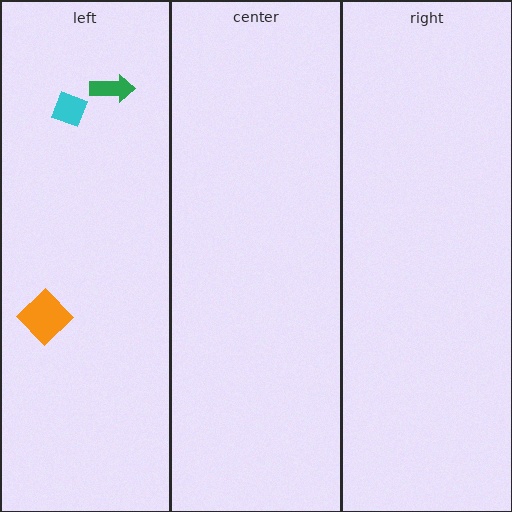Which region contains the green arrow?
The left region.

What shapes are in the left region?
The orange diamond, the cyan diamond, the green arrow.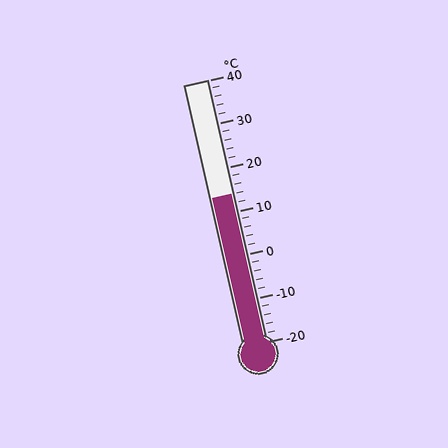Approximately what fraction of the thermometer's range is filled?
The thermometer is filled to approximately 55% of its range.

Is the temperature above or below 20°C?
The temperature is below 20°C.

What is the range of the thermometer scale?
The thermometer scale ranges from -20°C to 40°C.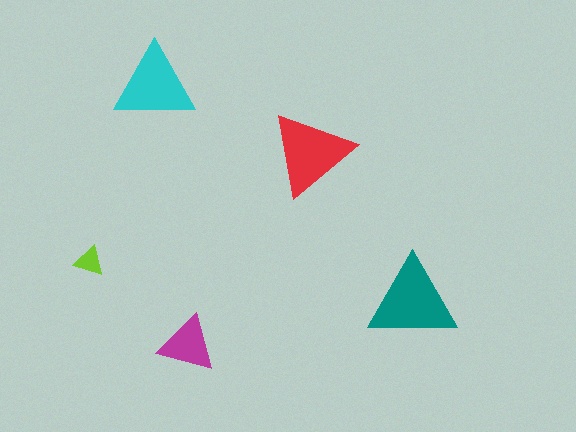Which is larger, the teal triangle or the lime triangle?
The teal one.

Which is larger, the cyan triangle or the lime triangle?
The cyan one.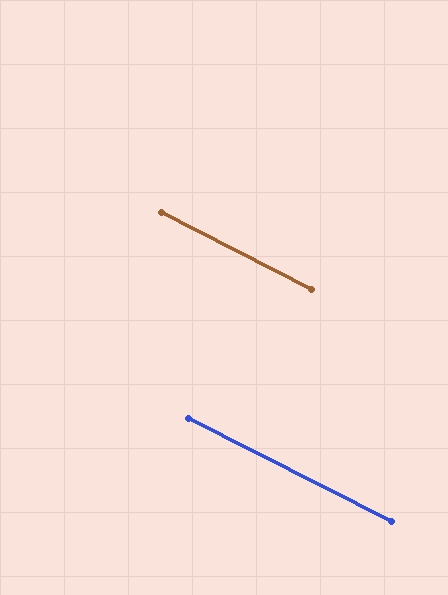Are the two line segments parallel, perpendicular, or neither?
Parallel — their directions differ by only 0.6°.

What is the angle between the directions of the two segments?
Approximately 1 degree.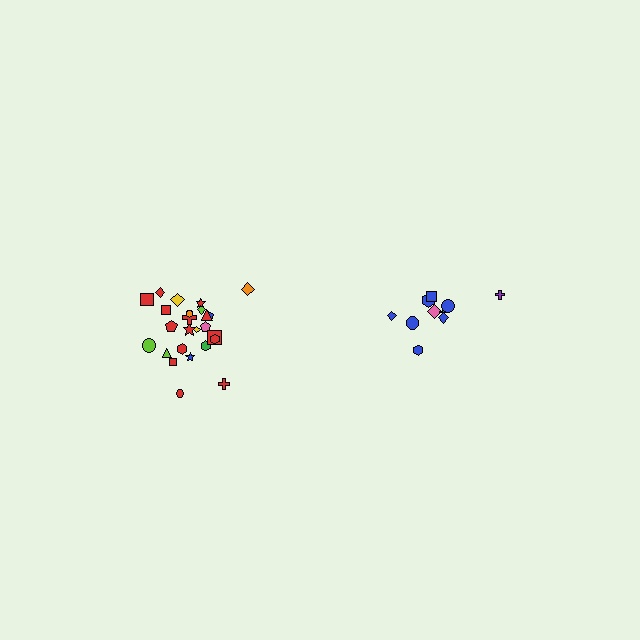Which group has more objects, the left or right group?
The left group.